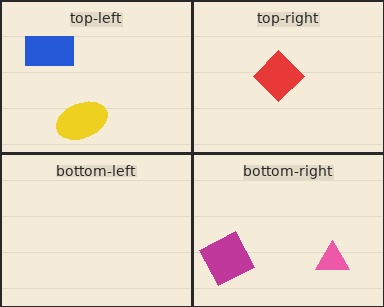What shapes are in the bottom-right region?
The magenta square, the pink triangle.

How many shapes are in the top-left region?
2.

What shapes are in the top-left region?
The blue rectangle, the yellow ellipse.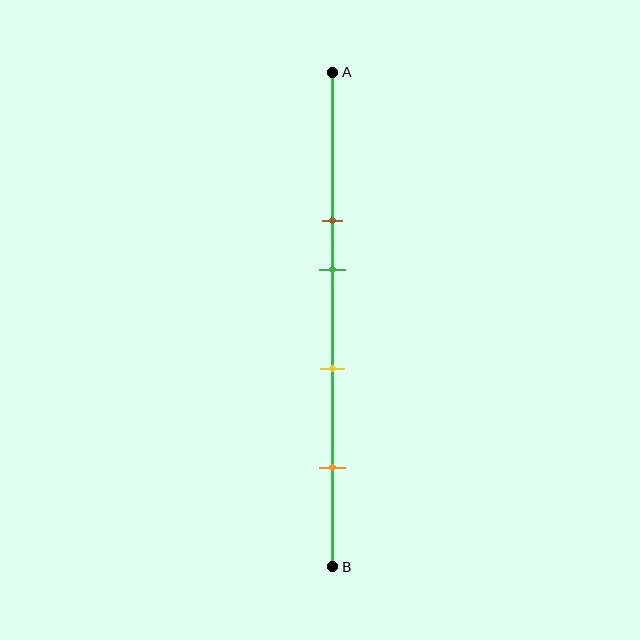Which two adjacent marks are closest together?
The brown and green marks are the closest adjacent pair.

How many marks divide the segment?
There are 4 marks dividing the segment.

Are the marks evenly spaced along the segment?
No, the marks are not evenly spaced.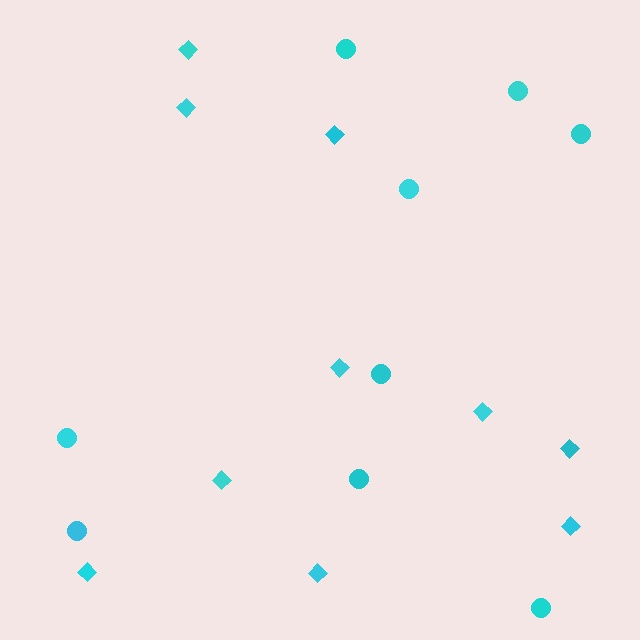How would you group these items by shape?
There are 2 groups: one group of circles (9) and one group of diamonds (10).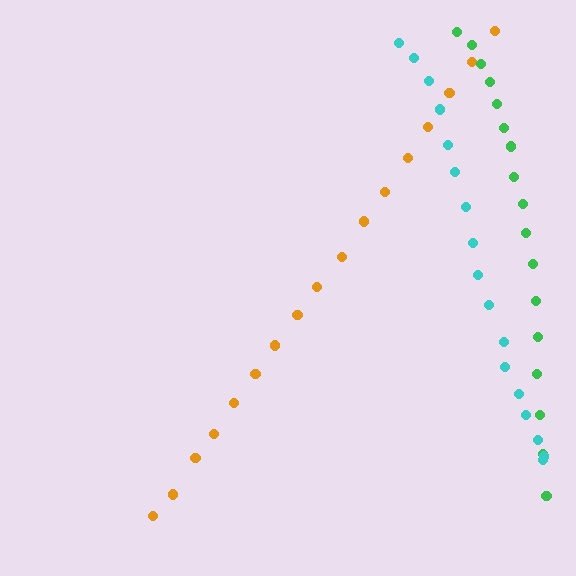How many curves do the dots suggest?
There are 3 distinct paths.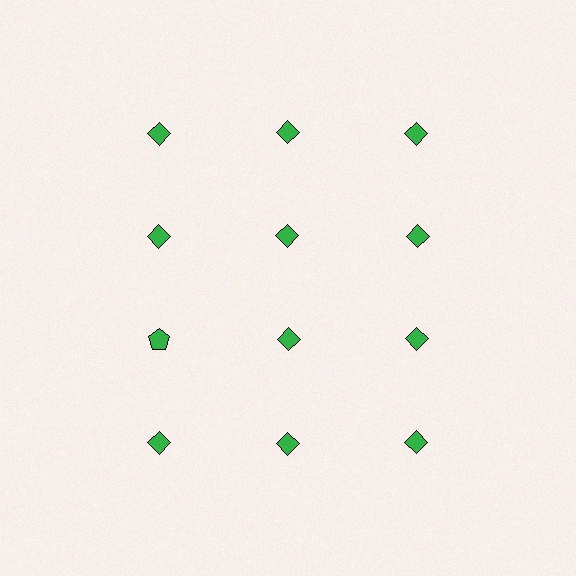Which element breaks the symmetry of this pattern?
The green pentagon in the third row, leftmost column breaks the symmetry. All other shapes are green diamonds.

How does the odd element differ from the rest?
It has a different shape: pentagon instead of diamond.